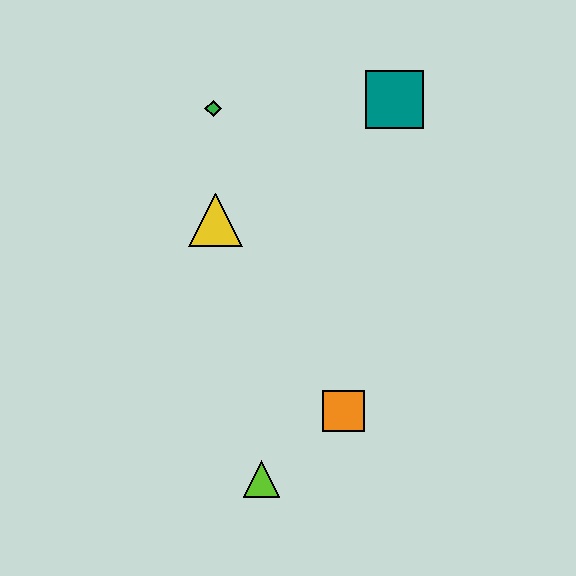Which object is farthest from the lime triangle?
The teal square is farthest from the lime triangle.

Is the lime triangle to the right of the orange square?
No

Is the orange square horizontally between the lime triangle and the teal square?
Yes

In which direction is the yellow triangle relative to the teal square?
The yellow triangle is to the left of the teal square.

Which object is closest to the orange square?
The lime triangle is closest to the orange square.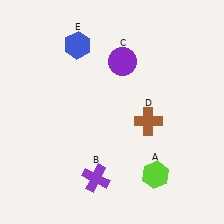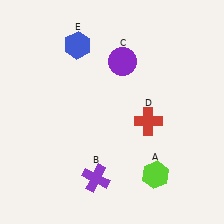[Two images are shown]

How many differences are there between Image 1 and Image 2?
There is 1 difference between the two images.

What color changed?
The cross (D) changed from brown in Image 1 to red in Image 2.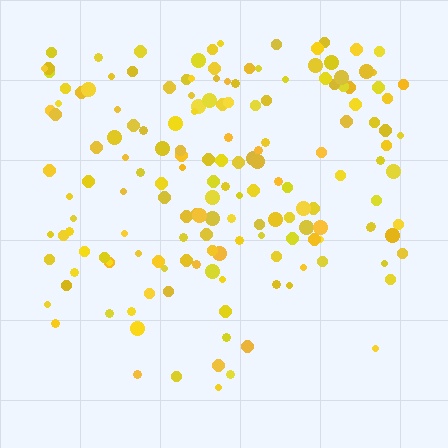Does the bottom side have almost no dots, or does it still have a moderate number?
Still a moderate number, just noticeably fewer than the top.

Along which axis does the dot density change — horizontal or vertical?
Vertical.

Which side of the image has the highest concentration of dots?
The top.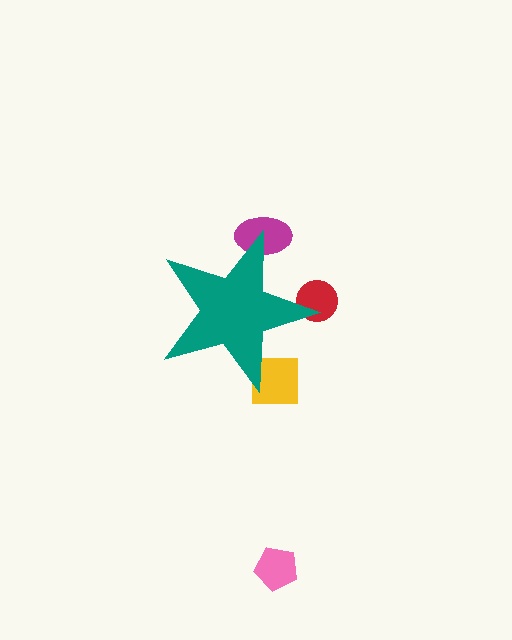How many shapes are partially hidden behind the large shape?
3 shapes are partially hidden.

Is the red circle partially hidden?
Yes, the red circle is partially hidden behind the teal star.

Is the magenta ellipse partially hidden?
Yes, the magenta ellipse is partially hidden behind the teal star.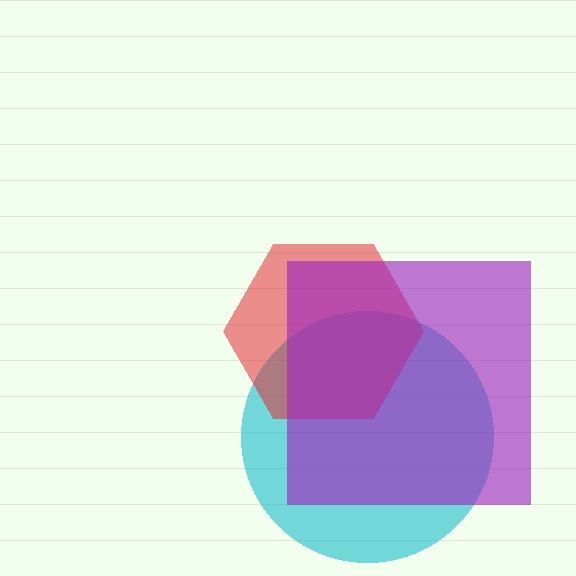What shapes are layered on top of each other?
The layered shapes are: a cyan circle, a red hexagon, a purple square.